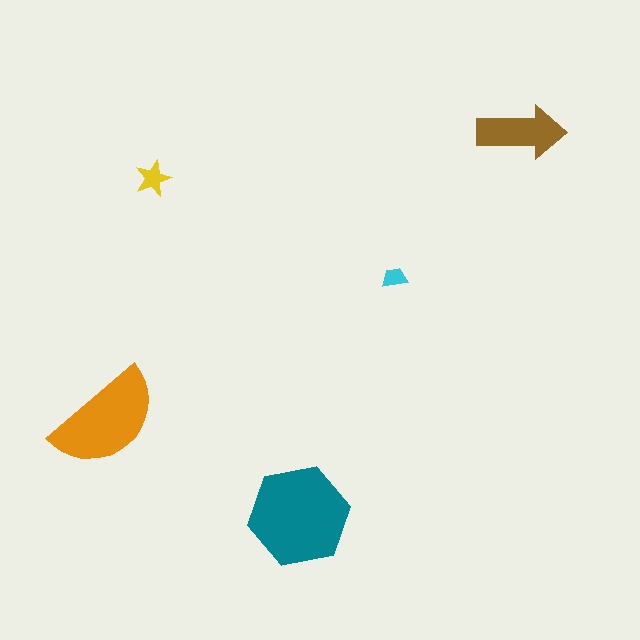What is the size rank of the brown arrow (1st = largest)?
3rd.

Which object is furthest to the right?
The brown arrow is rightmost.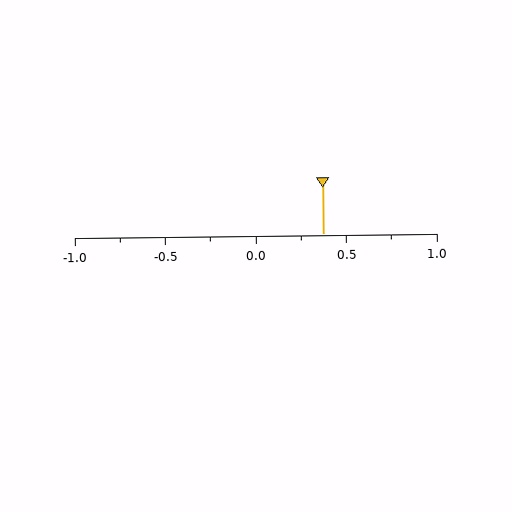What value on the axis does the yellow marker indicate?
The marker indicates approximately 0.38.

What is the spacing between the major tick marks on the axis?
The major ticks are spaced 0.5 apart.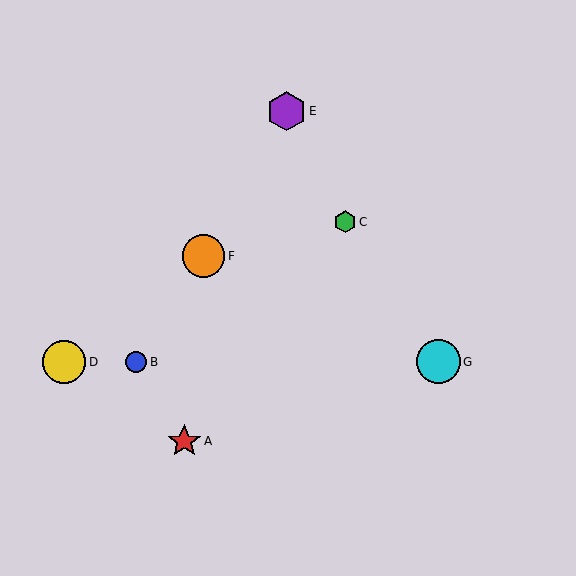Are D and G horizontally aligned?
Yes, both are at y≈362.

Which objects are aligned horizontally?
Objects B, D, G are aligned horizontally.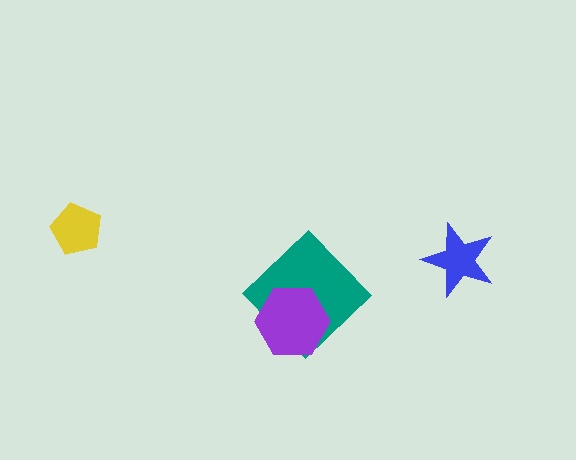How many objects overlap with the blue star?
0 objects overlap with the blue star.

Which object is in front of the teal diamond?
The purple hexagon is in front of the teal diamond.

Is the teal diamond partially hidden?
Yes, it is partially covered by another shape.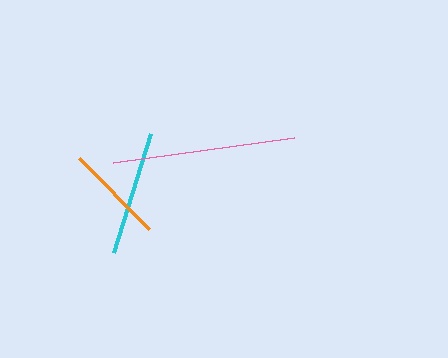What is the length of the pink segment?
The pink segment is approximately 183 pixels long.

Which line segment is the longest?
The pink line is the longest at approximately 183 pixels.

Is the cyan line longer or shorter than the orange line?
The cyan line is longer than the orange line.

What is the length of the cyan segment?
The cyan segment is approximately 125 pixels long.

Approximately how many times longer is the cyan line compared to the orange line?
The cyan line is approximately 1.3 times the length of the orange line.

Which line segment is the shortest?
The orange line is the shortest at approximately 100 pixels.